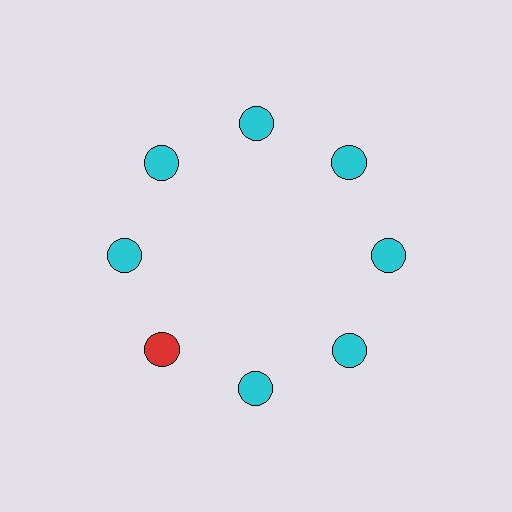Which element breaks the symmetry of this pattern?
The red circle at roughly the 8 o'clock position breaks the symmetry. All other shapes are cyan circles.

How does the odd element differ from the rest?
It has a different color: red instead of cyan.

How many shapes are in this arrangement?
There are 8 shapes arranged in a ring pattern.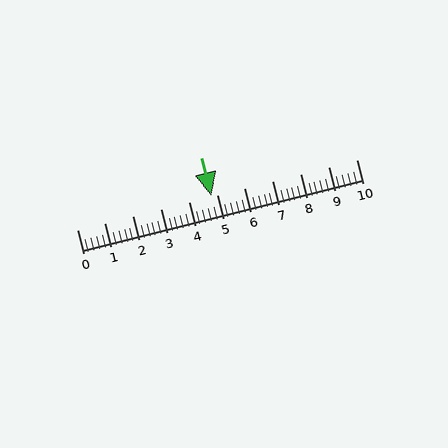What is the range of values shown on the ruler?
The ruler shows values from 0 to 10.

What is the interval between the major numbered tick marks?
The major tick marks are spaced 1 units apart.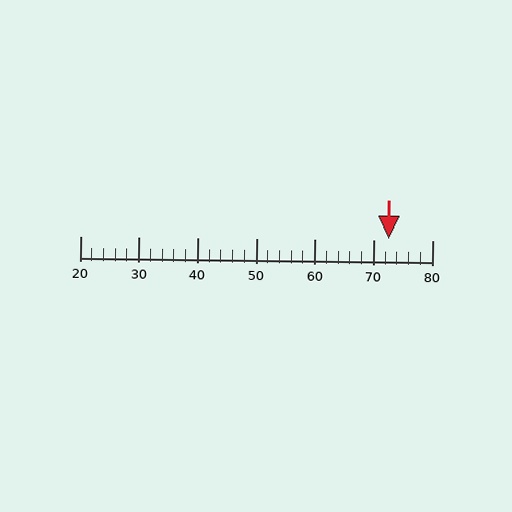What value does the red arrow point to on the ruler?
The red arrow points to approximately 72.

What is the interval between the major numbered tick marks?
The major tick marks are spaced 10 units apart.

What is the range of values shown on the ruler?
The ruler shows values from 20 to 80.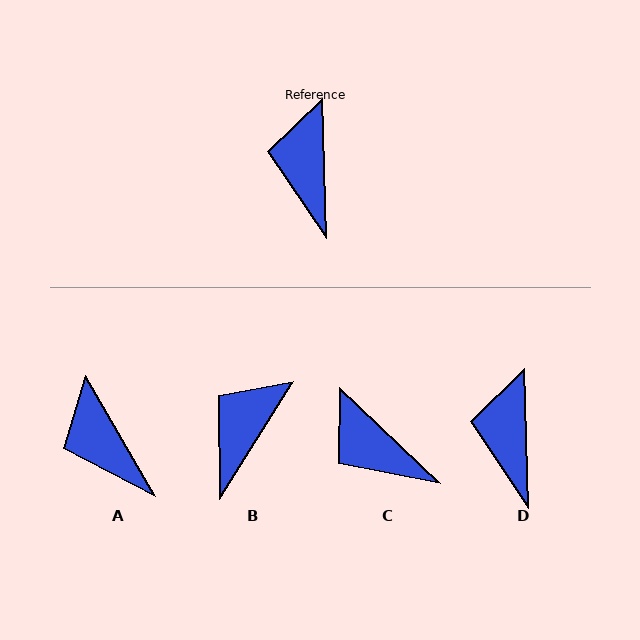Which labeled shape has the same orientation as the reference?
D.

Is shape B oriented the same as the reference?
No, it is off by about 34 degrees.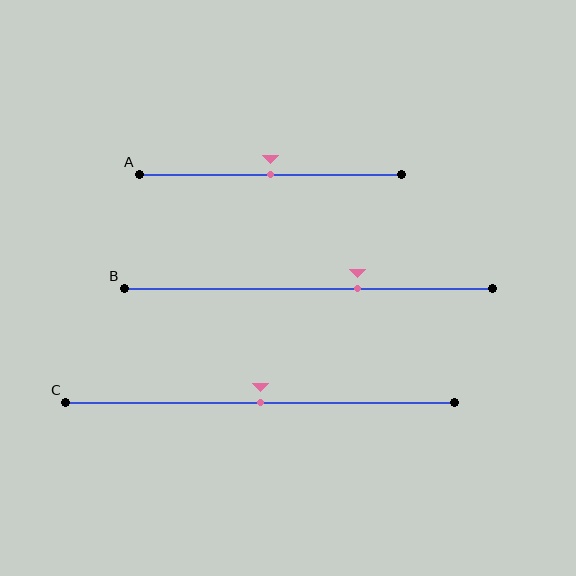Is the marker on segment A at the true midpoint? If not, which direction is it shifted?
Yes, the marker on segment A is at the true midpoint.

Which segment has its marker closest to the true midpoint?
Segment A has its marker closest to the true midpoint.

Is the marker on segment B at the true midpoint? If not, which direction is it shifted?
No, the marker on segment B is shifted to the right by about 13% of the segment length.